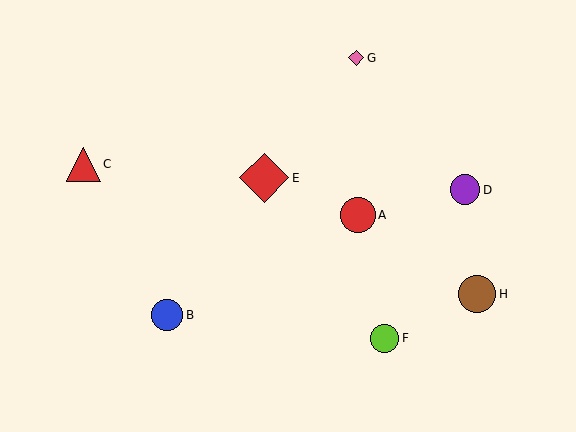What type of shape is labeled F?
Shape F is a lime circle.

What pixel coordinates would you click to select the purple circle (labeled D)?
Click at (465, 190) to select the purple circle D.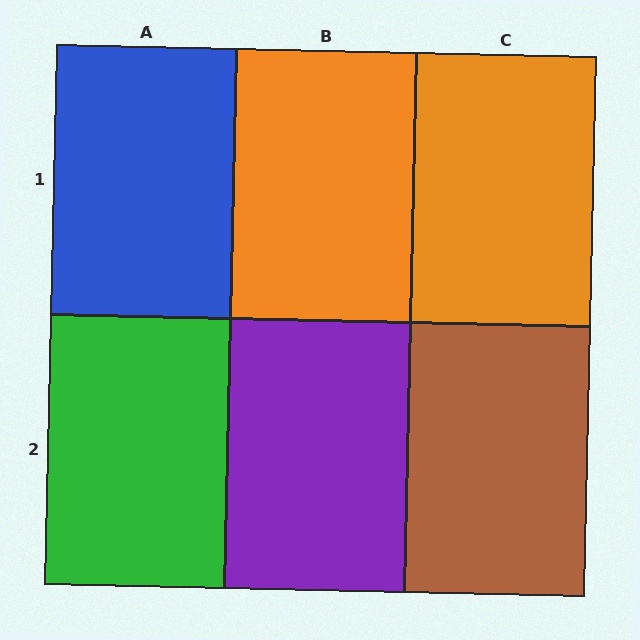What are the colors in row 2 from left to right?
Green, purple, brown.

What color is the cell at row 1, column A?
Blue.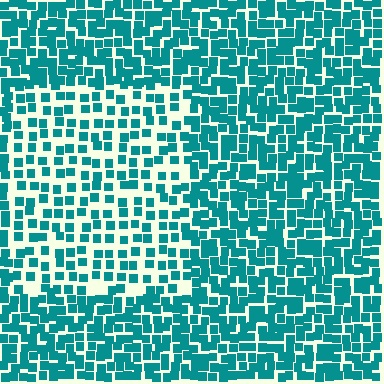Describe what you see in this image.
The image contains small teal elements arranged at two different densities. A rectangle-shaped region is visible where the elements are less densely packed than the surrounding area.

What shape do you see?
I see a rectangle.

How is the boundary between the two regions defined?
The boundary is defined by a change in element density (approximately 1.8x ratio). All elements are the same color, size, and shape.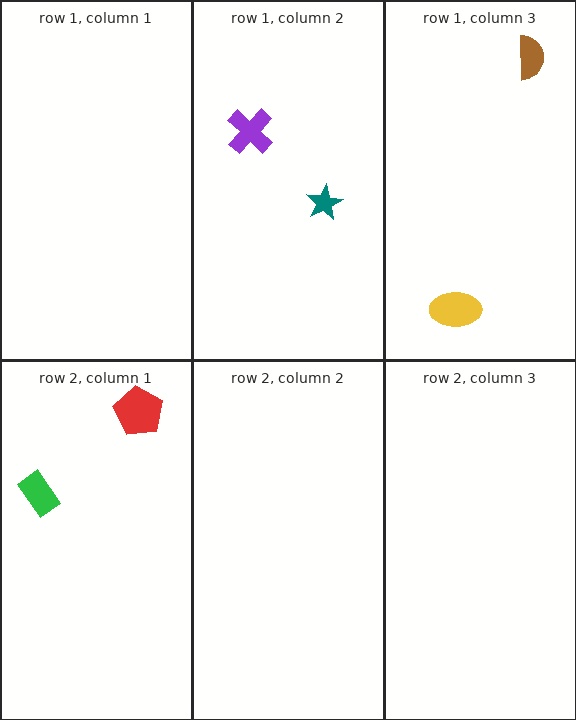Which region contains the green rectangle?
The row 2, column 1 region.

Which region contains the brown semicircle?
The row 1, column 3 region.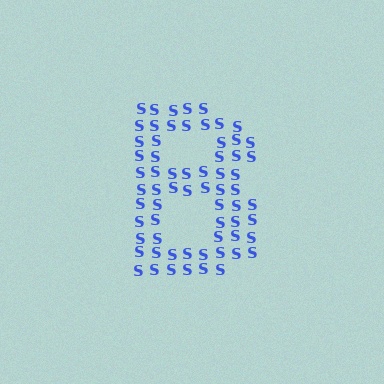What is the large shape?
The large shape is the letter B.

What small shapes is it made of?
It is made of small letter S's.